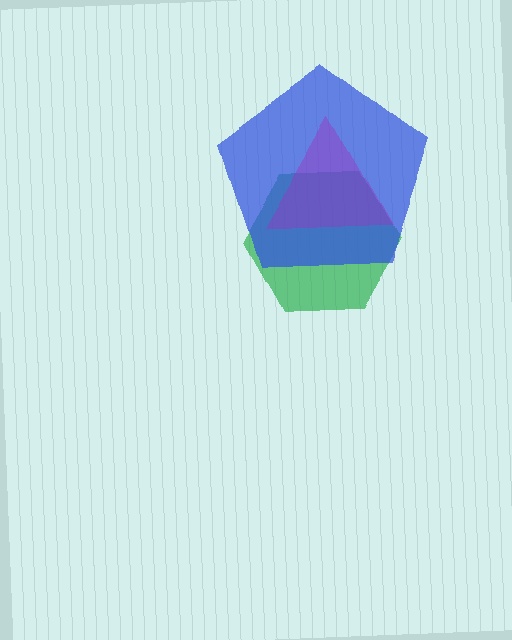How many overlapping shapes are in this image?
There are 3 overlapping shapes in the image.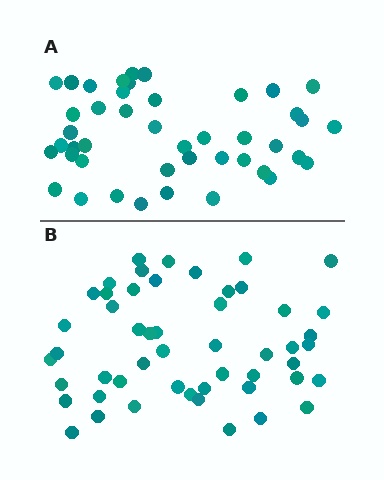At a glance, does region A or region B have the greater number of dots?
Region B (the bottom region) has more dots.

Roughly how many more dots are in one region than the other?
Region B has roughly 8 or so more dots than region A.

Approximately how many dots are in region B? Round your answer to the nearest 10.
About 50 dots. (The exact count is 51, which rounds to 50.)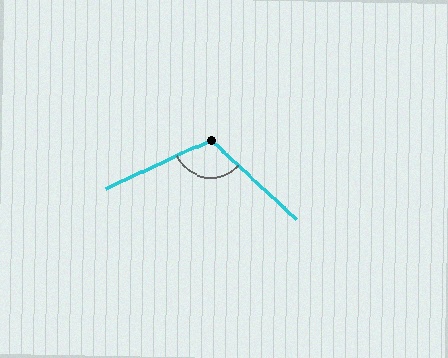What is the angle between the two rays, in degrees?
Approximately 112 degrees.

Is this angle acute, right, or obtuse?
It is obtuse.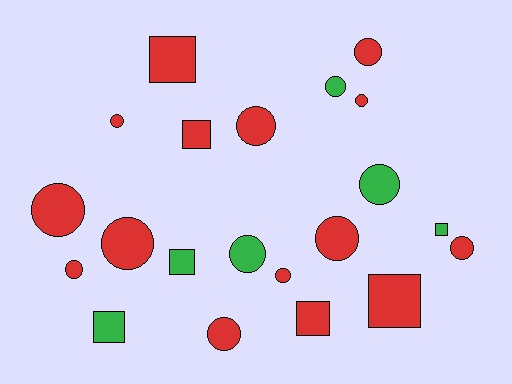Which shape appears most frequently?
Circle, with 14 objects.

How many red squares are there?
There are 4 red squares.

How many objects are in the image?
There are 21 objects.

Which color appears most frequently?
Red, with 15 objects.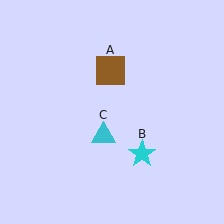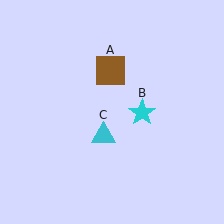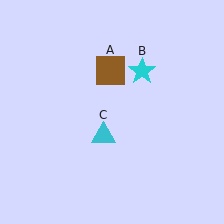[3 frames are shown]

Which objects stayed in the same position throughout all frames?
Brown square (object A) and cyan triangle (object C) remained stationary.